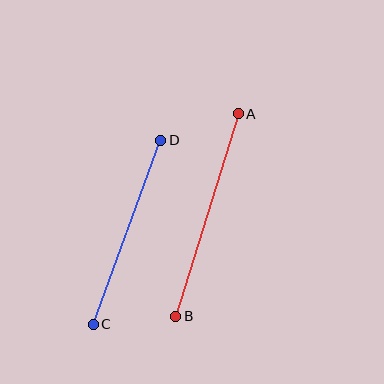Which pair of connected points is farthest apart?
Points A and B are farthest apart.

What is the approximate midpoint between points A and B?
The midpoint is at approximately (207, 215) pixels.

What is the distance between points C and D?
The distance is approximately 196 pixels.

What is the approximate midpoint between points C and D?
The midpoint is at approximately (127, 232) pixels.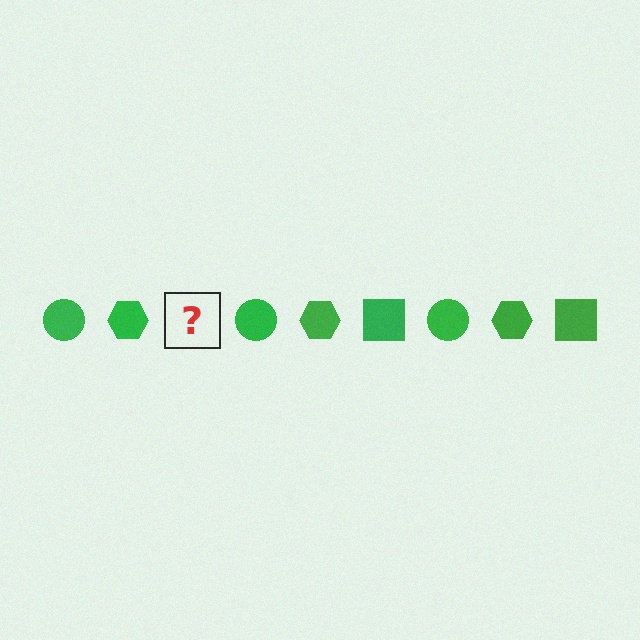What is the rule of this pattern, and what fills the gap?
The rule is that the pattern cycles through circle, hexagon, square shapes in green. The gap should be filled with a green square.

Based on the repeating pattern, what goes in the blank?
The blank should be a green square.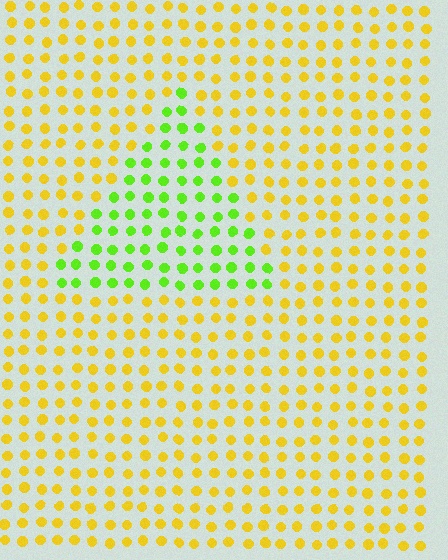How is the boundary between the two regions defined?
The boundary is defined purely by a slight shift in hue (about 52 degrees). Spacing, size, and orientation are identical on both sides.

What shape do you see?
I see a triangle.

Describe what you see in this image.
The image is filled with small yellow elements in a uniform arrangement. A triangle-shaped region is visible where the elements are tinted to a slightly different hue, forming a subtle color boundary.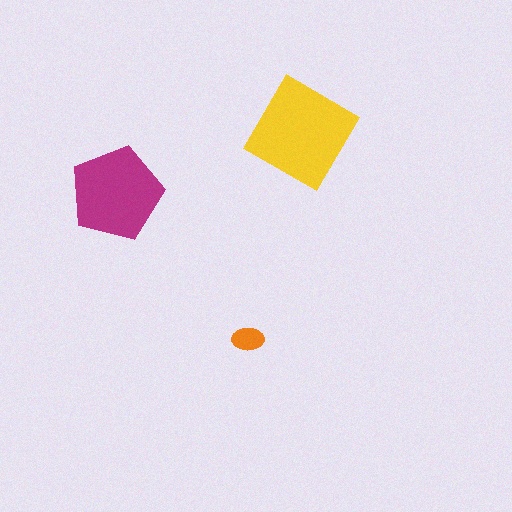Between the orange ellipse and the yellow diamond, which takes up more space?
The yellow diamond.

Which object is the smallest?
The orange ellipse.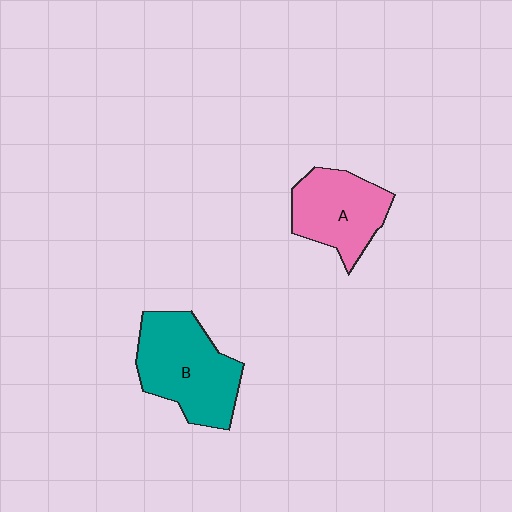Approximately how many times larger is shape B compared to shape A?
Approximately 1.3 times.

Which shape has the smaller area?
Shape A (pink).